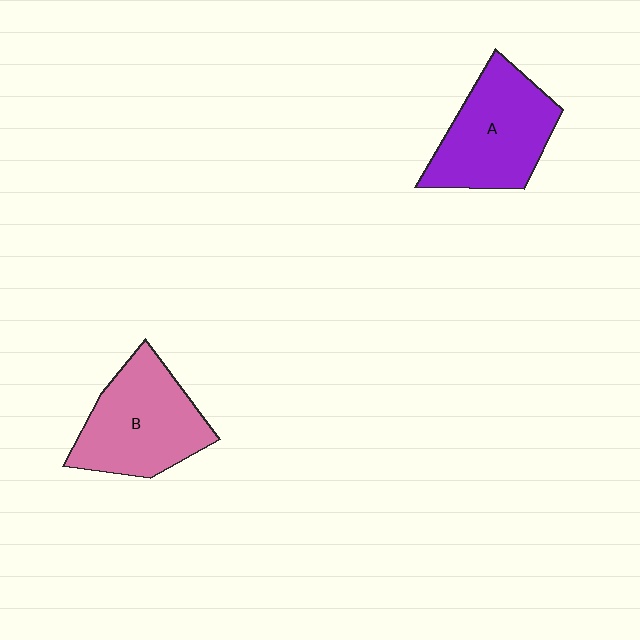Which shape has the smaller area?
Shape A (purple).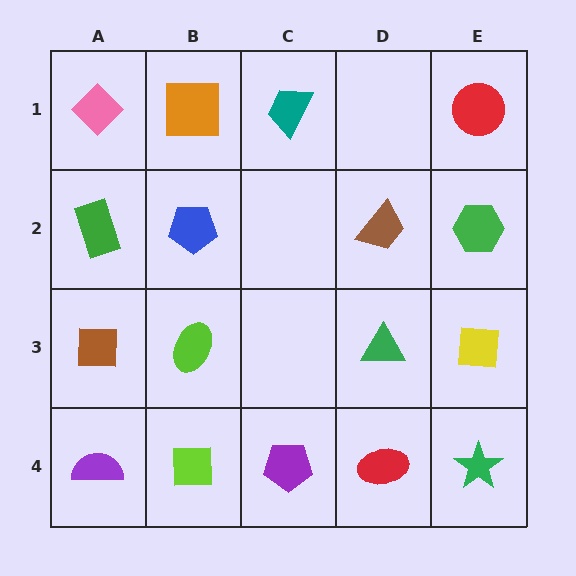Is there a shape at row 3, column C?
No, that cell is empty.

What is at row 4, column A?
A purple semicircle.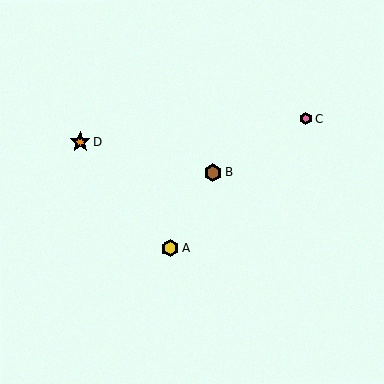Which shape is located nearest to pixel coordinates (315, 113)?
The pink hexagon (labeled C) at (305, 119) is nearest to that location.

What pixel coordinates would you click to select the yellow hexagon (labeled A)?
Click at (170, 248) to select the yellow hexagon A.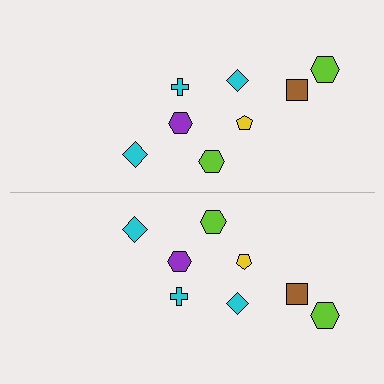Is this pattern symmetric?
Yes, this pattern has bilateral (reflection) symmetry.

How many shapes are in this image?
There are 16 shapes in this image.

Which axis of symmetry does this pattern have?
The pattern has a horizontal axis of symmetry running through the center of the image.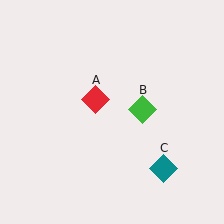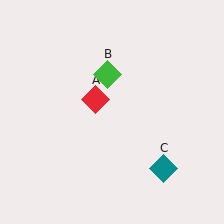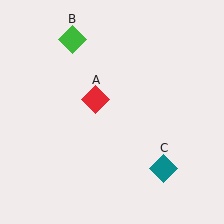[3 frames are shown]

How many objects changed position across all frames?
1 object changed position: green diamond (object B).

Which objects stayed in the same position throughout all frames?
Red diamond (object A) and teal diamond (object C) remained stationary.